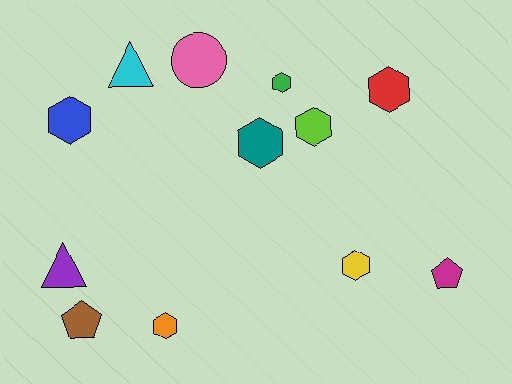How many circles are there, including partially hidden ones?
There is 1 circle.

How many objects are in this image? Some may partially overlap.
There are 12 objects.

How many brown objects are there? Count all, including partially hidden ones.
There is 1 brown object.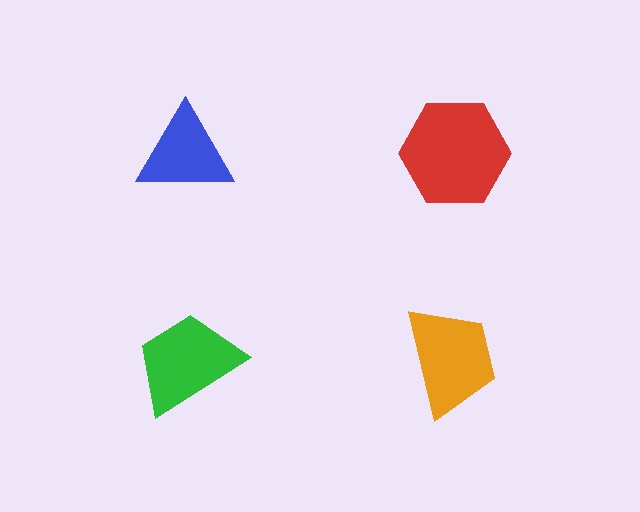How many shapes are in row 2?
2 shapes.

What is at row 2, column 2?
An orange trapezoid.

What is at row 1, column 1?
A blue triangle.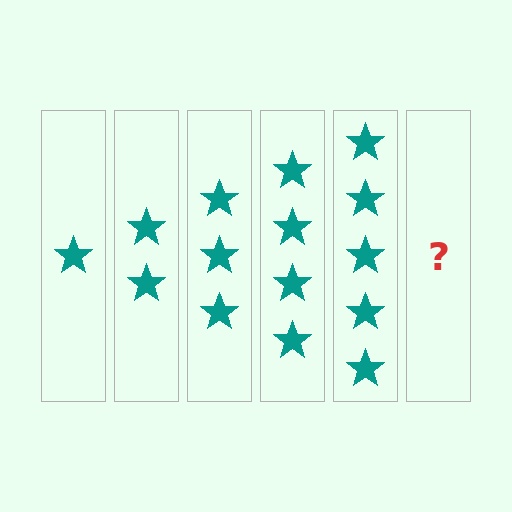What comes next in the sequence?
The next element should be 6 stars.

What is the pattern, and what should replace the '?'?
The pattern is that each step adds one more star. The '?' should be 6 stars.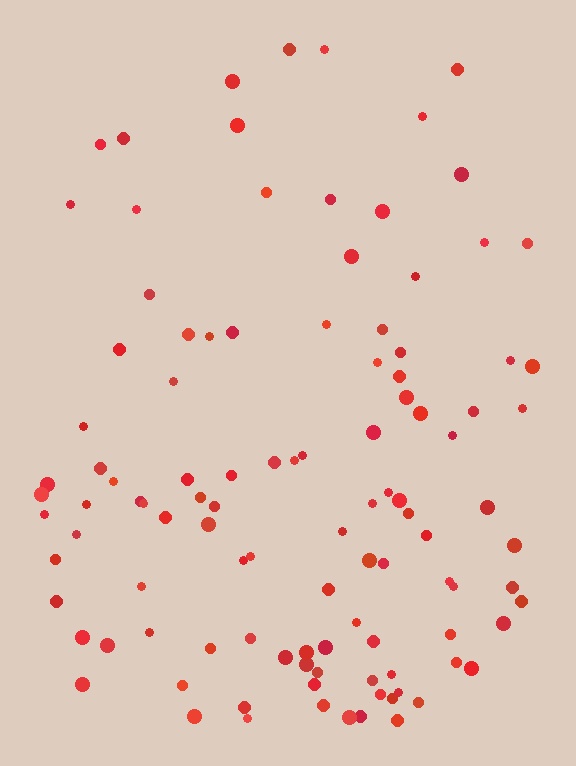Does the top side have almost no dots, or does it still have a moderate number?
Still a moderate number, just noticeably fewer than the bottom.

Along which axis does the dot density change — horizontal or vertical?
Vertical.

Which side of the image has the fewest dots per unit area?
The top.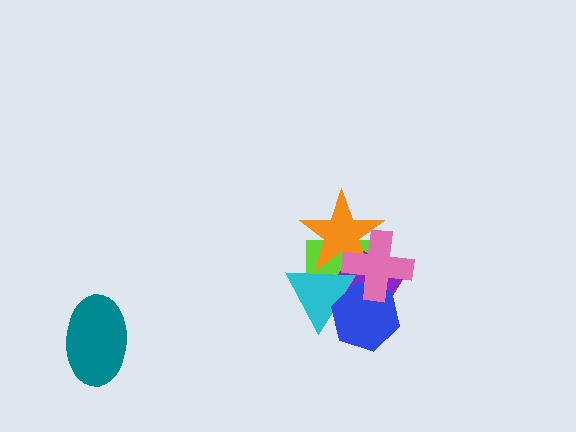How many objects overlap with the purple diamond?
5 objects overlap with the purple diamond.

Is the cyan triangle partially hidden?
Yes, it is partially covered by another shape.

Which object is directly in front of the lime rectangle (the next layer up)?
The purple diamond is directly in front of the lime rectangle.